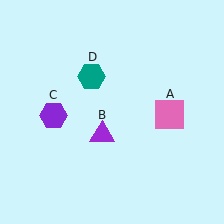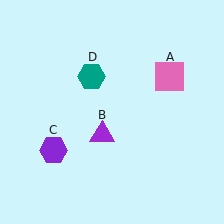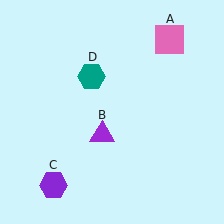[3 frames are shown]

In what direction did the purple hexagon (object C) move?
The purple hexagon (object C) moved down.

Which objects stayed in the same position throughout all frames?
Purple triangle (object B) and teal hexagon (object D) remained stationary.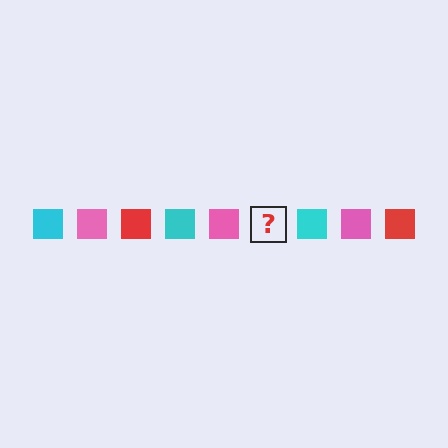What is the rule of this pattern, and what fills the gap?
The rule is that the pattern cycles through cyan, pink, red squares. The gap should be filled with a red square.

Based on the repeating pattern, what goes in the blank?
The blank should be a red square.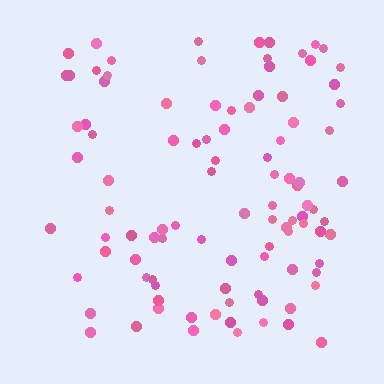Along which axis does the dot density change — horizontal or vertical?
Horizontal.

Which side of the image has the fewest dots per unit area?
The left.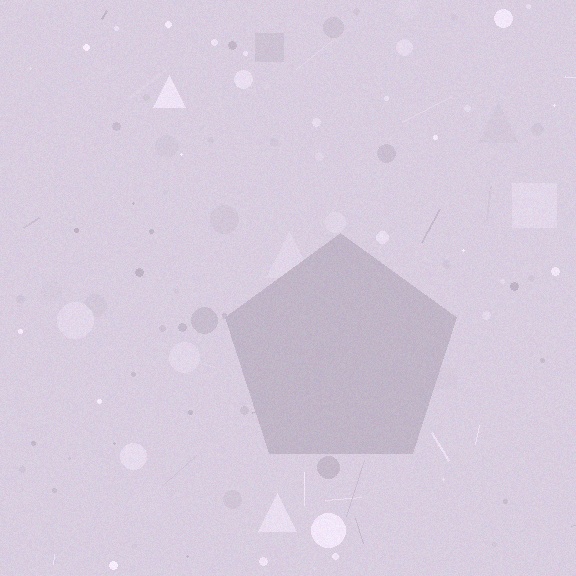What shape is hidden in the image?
A pentagon is hidden in the image.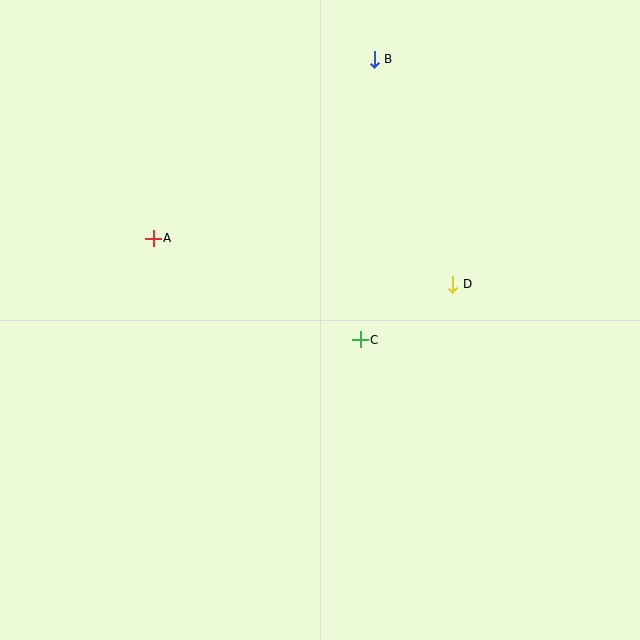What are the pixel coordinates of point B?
Point B is at (374, 59).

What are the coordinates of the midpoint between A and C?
The midpoint between A and C is at (257, 289).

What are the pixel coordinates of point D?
Point D is at (453, 284).